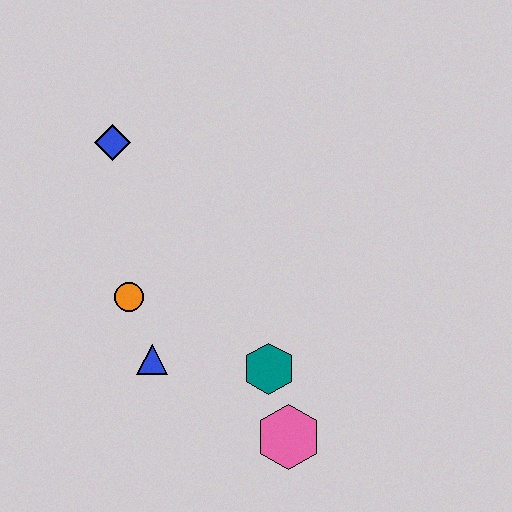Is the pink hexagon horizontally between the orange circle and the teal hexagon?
No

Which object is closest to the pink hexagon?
The teal hexagon is closest to the pink hexagon.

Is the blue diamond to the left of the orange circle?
Yes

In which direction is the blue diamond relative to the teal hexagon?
The blue diamond is above the teal hexagon.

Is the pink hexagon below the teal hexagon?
Yes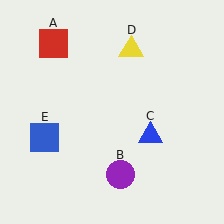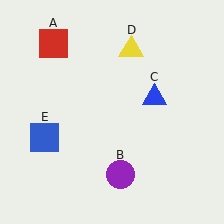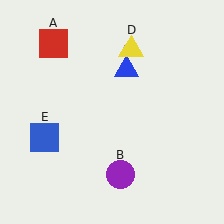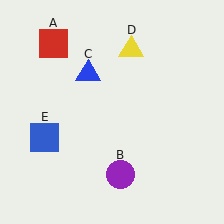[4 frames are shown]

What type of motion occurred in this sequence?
The blue triangle (object C) rotated counterclockwise around the center of the scene.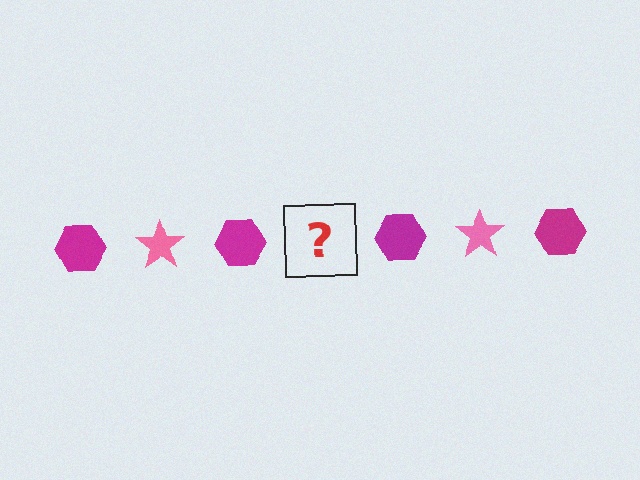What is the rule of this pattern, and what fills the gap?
The rule is that the pattern alternates between magenta hexagon and pink star. The gap should be filled with a pink star.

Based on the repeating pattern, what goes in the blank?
The blank should be a pink star.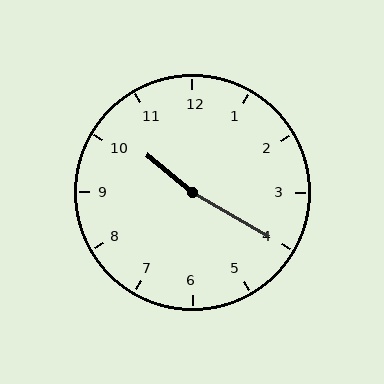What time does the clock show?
10:20.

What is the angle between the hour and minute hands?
Approximately 170 degrees.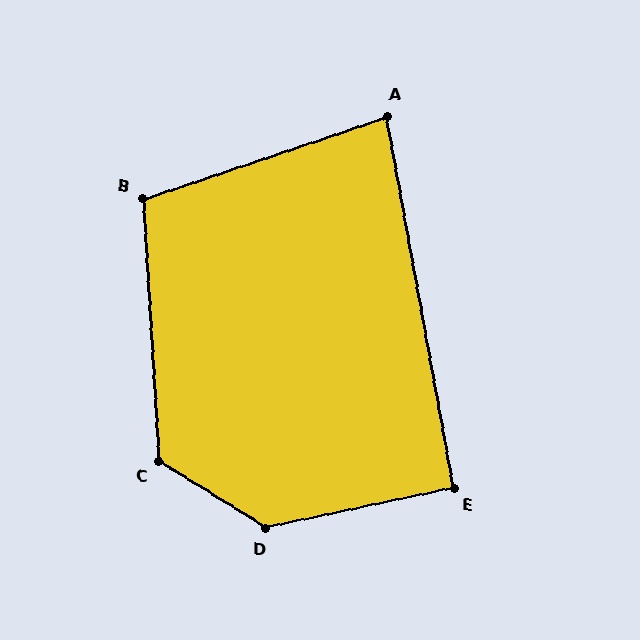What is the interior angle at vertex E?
Approximately 92 degrees (approximately right).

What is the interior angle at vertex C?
Approximately 125 degrees (obtuse).